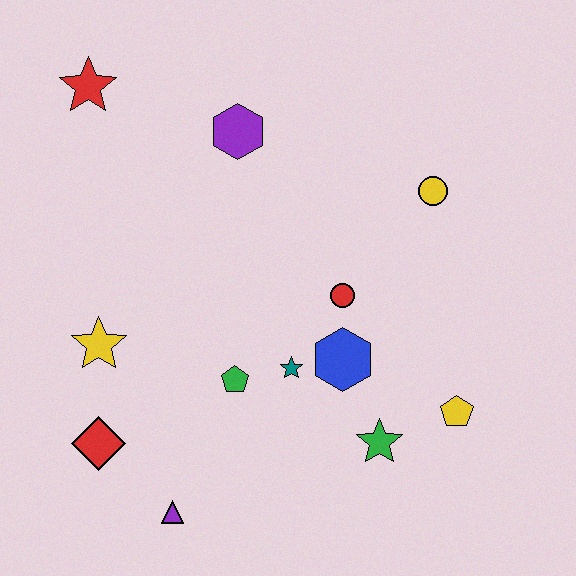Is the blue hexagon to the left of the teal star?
No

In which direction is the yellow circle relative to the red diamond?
The yellow circle is to the right of the red diamond.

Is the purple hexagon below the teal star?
No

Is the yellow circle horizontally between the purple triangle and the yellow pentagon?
Yes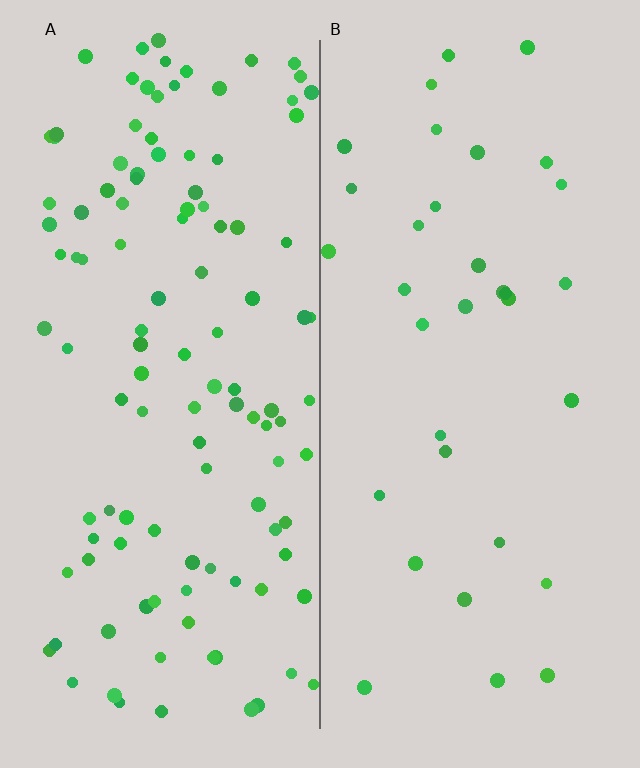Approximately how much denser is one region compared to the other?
Approximately 3.4× — region A over region B.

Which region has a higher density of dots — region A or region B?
A (the left).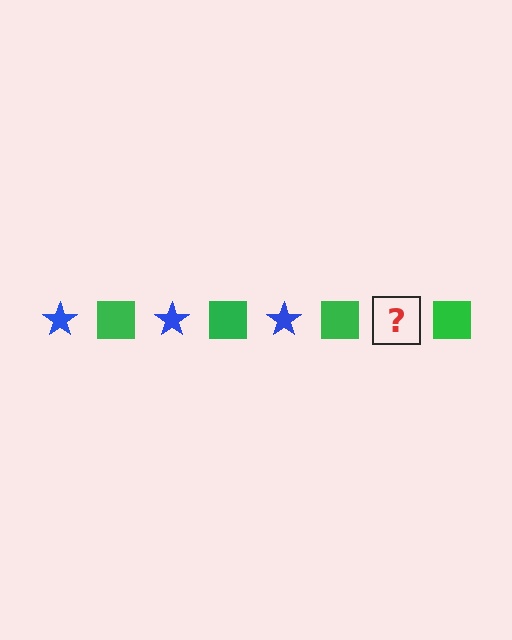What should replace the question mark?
The question mark should be replaced with a blue star.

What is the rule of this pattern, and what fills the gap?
The rule is that the pattern alternates between blue star and green square. The gap should be filled with a blue star.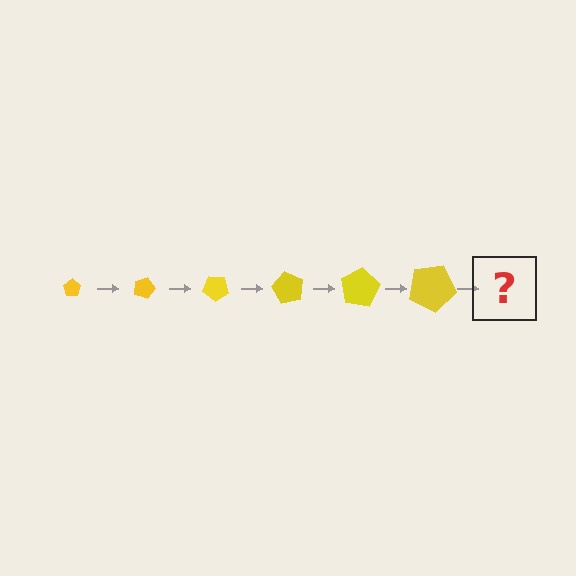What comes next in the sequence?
The next element should be a pentagon, larger than the previous one and rotated 120 degrees from the start.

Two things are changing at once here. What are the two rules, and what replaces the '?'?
The two rules are that the pentagon grows larger each step and it rotates 20 degrees each step. The '?' should be a pentagon, larger than the previous one and rotated 120 degrees from the start.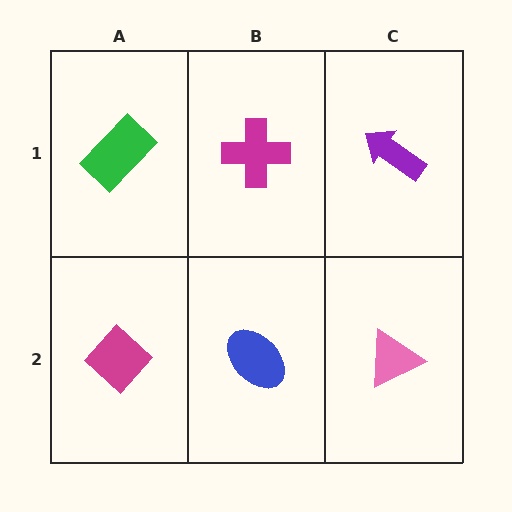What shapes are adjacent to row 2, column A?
A green rectangle (row 1, column A), a blue ellipse (row 2, column B).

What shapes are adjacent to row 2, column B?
A magenta cross (row 1, column B), a magenta diamond (row 2, column A), a pink triangle (row 2, column C).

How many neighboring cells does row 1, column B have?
3.